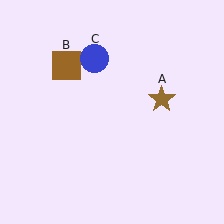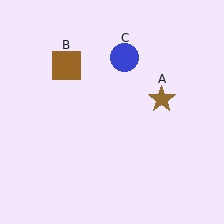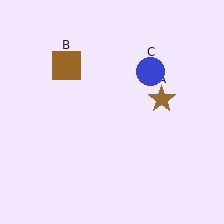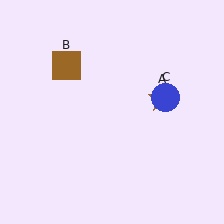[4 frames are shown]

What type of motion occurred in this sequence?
The blue circle (object C) rotated clockwise around the center of the scene.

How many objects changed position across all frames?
1 object changed position: blue circle (object C).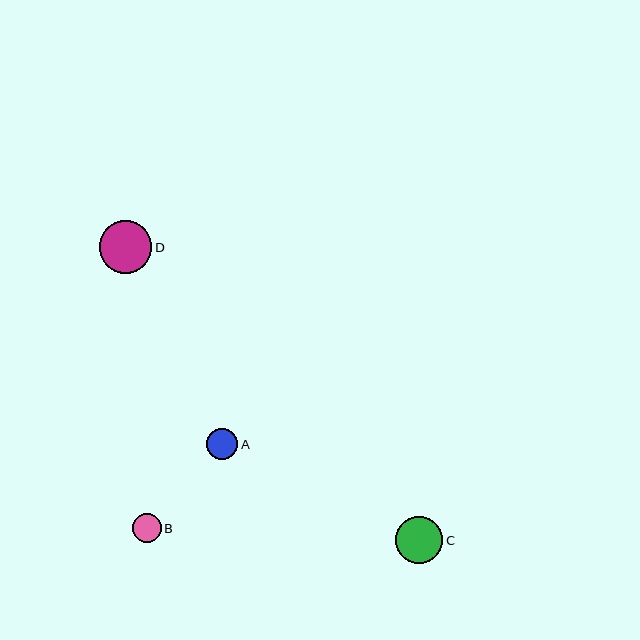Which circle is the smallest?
Circle B is the smallest with a size of approximately 29 pixels.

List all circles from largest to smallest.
From largest to smallest: D, C, A, B.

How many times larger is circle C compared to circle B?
Circle C is approximately 1.6 times the size of circle B.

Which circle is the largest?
Circle D is the largest with a size of approximately 52 pixels.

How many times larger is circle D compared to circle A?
Circle D is approximately 1.7 times the size of circle A.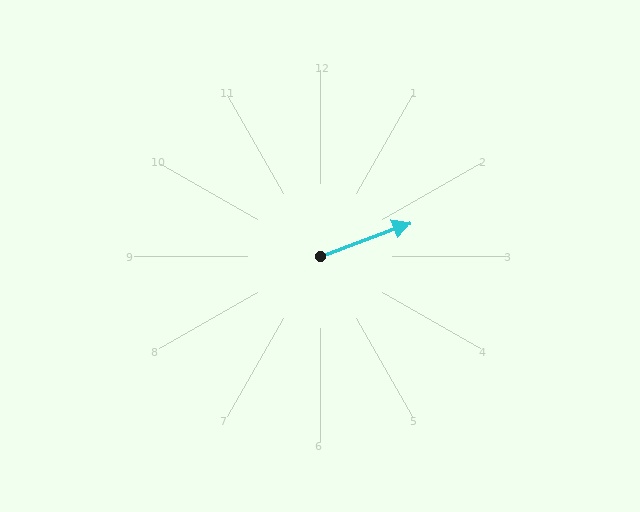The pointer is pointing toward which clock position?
Roughly 2 o'clock.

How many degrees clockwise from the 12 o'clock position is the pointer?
Approximately 70 degrees.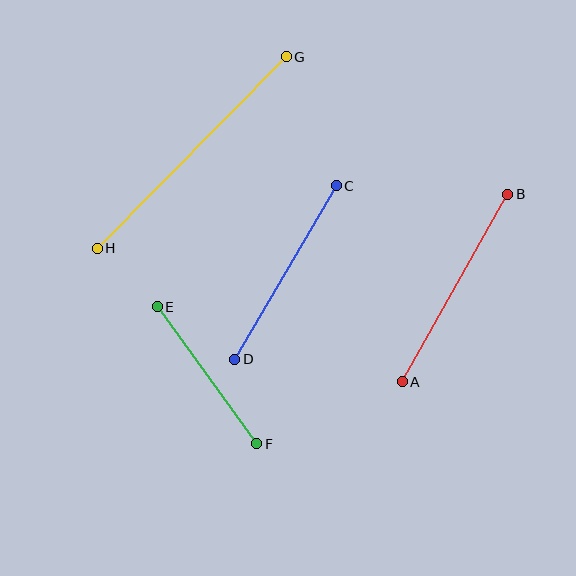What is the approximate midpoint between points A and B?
The midpoint is at approximately (455, 288) pixels.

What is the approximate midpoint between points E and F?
The midpoint is at approximately (207, 375) pixels.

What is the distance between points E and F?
The distance is approximately 169 pixels.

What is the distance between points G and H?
The distance is approximately 269 pixels.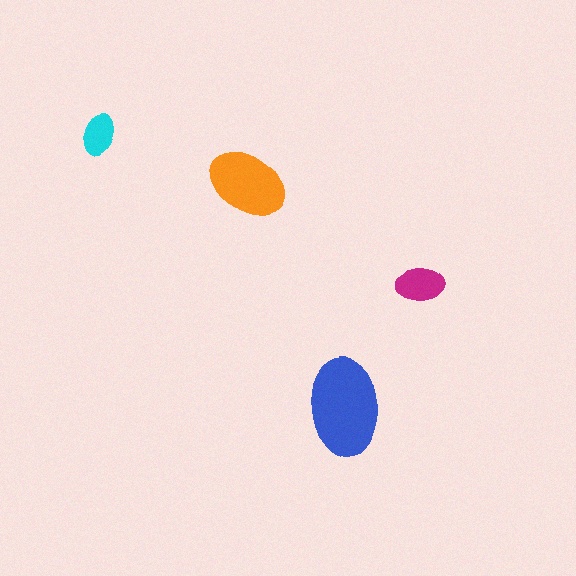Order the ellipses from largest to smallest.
the blue one, the orange one, the magenta one, the cyan one.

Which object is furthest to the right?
The magenta ellipse is rightmost.